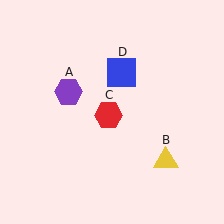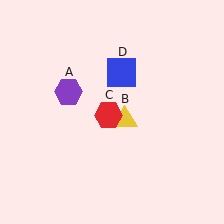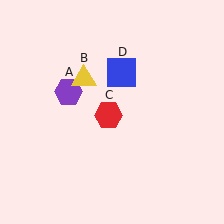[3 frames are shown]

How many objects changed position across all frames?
1 object changed position: yellow triangle (object B).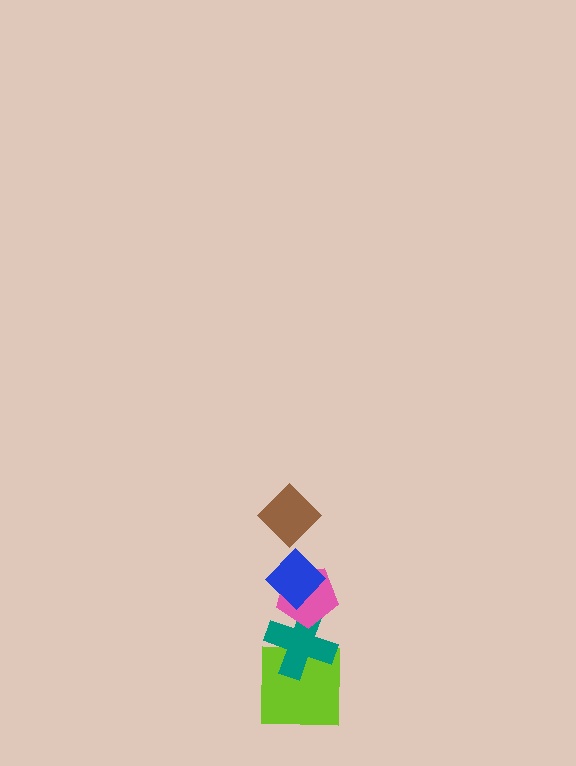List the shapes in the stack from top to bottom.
From top to bottom: the brown diamond, the blue diamond, the pink pentagon, the teal cross, the lime square.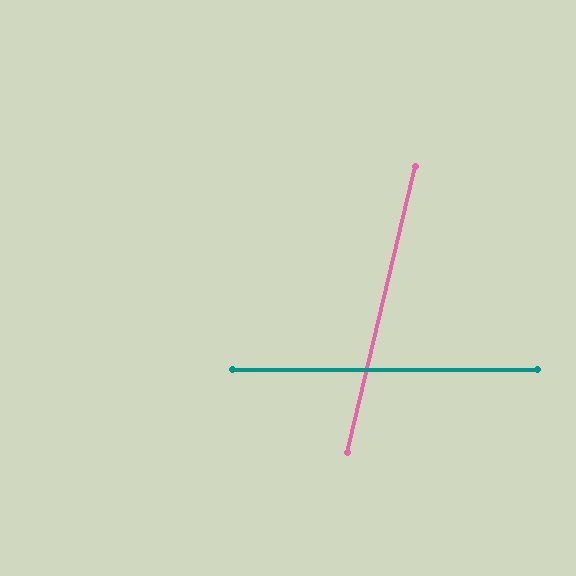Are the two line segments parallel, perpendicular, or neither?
Neither parallel nor perpendicular — they differ by about 76°.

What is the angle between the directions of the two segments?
Approximately 76 degrees.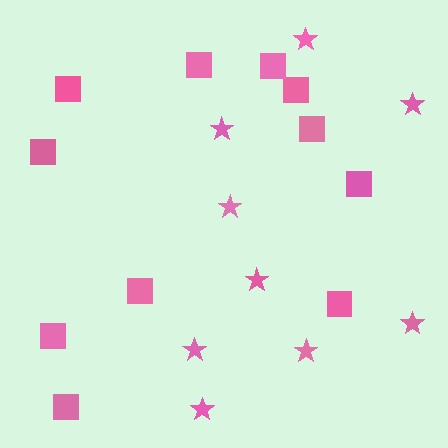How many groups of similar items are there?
There are 2 groups: one group of stars (9) and one group of squares (11).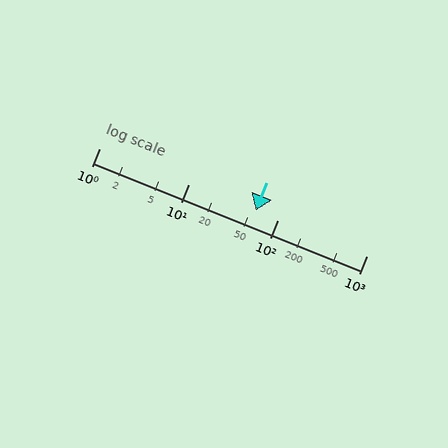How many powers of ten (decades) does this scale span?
The scale spans 3 decades, from 1 to 1000.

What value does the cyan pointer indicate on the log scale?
The pointer indicates approximately 57.